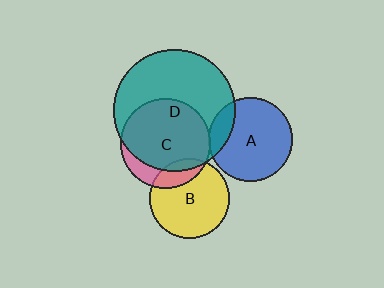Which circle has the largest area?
Circle D (teal).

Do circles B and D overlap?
Yes.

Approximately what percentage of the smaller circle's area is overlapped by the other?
Approximately 5%.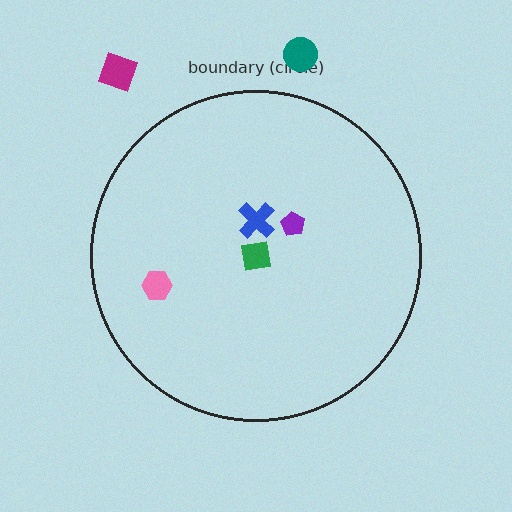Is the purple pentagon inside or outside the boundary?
Inside.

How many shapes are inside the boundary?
5 inside, 2 outside.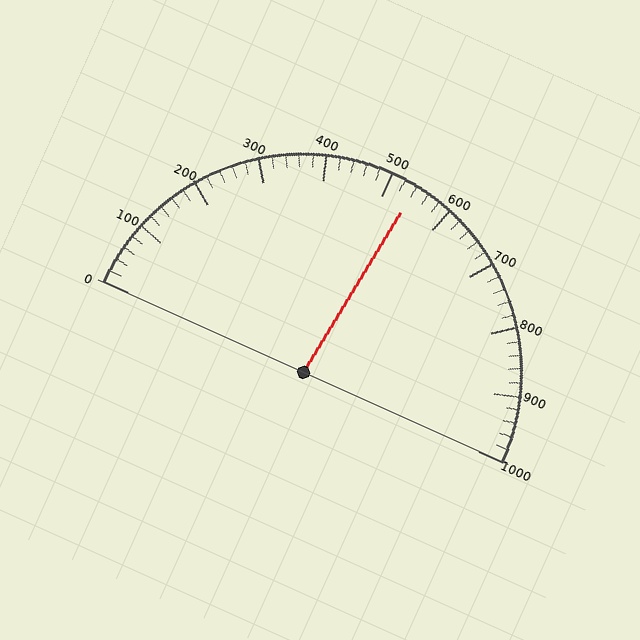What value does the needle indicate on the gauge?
The needle indicates approximately 540.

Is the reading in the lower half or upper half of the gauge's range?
The reading is in the upper half of the range (0 to 1000).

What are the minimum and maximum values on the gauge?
The gauge ranges from 0 to 1000.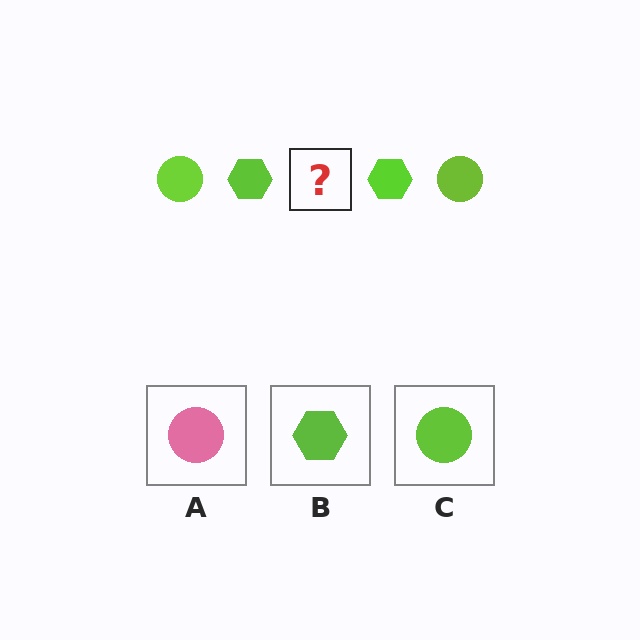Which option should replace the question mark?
Option C.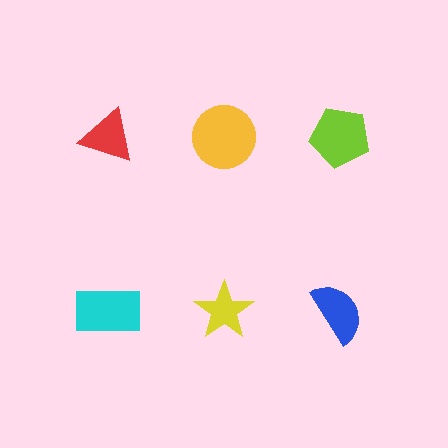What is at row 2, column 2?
A yellow star.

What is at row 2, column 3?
A blue semicircle.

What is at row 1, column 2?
A yellow circle.